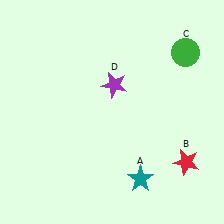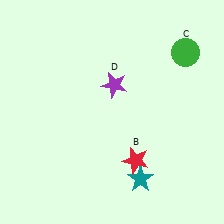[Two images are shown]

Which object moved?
The red star (B) moved left.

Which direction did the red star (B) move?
The red star (B) moved left.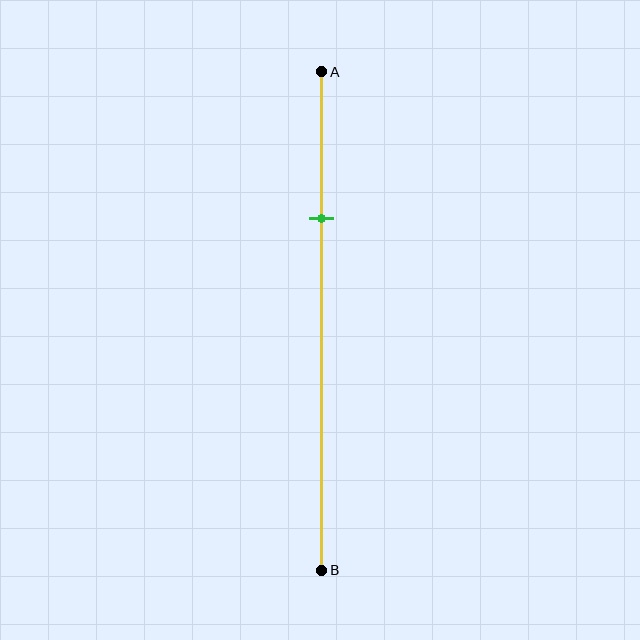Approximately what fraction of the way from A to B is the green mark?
The green mark is approximately 30% of the way from A to B.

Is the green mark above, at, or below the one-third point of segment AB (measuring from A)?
The green mark is above the one-third point of segment AB.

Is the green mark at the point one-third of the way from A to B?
No, the mark is at about 30% from A, not at the 33% one-third point.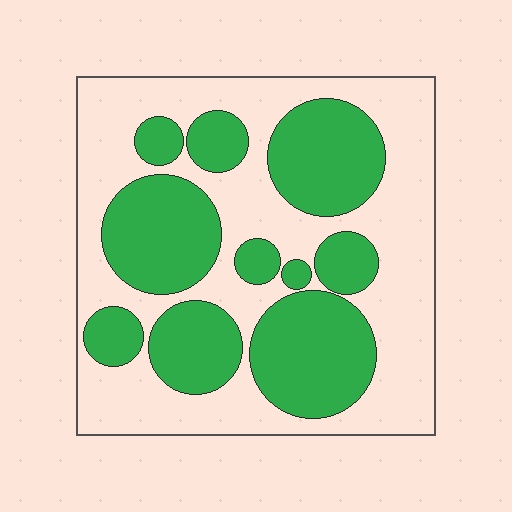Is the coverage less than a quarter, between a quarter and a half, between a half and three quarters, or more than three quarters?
Between a quarter and a half.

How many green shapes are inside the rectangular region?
10.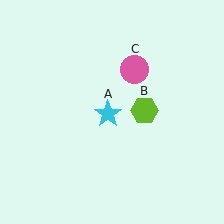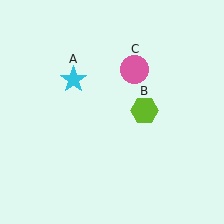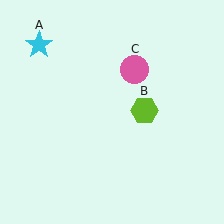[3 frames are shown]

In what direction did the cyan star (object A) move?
The cyan star (object A) moved up and to the left.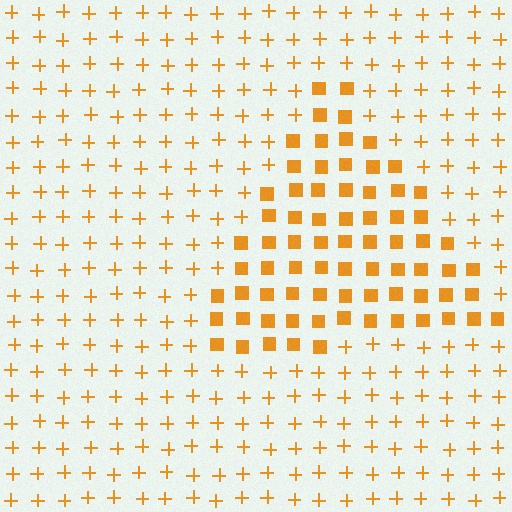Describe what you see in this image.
The image is filled with small orange elements arranged in a uniform grid. A triangle-shaped region contains squares, while the surrounding area contains plus signs. The boundary is defined purely by the change in element shape.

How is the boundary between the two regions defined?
The boundary is defined by a change in element shape: squares inside vs. plus signs outside. All elements share the same color and spacing.